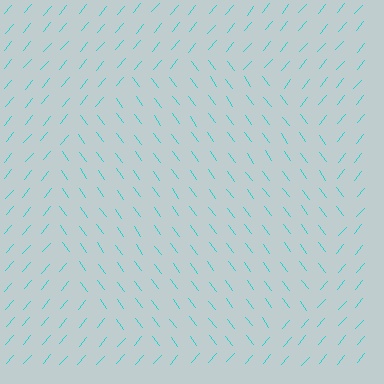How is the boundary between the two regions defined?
The boundary is defined purely by a change in line orientation (approximately 77 degrees difference). All lines are the same color and thickness.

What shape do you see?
I see a circle.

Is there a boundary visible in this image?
Yes, there is a texture boundary formed by a change in line orientation.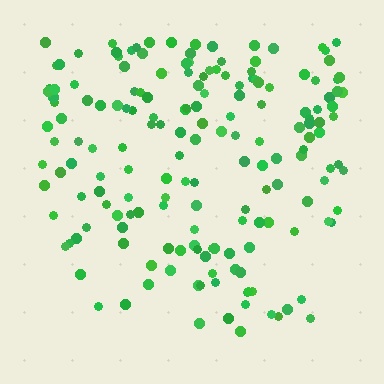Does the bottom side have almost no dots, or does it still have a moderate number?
Still a moderate number, just noticeably fewer than the top.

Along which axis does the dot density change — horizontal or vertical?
Vertical.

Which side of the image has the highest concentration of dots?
The top.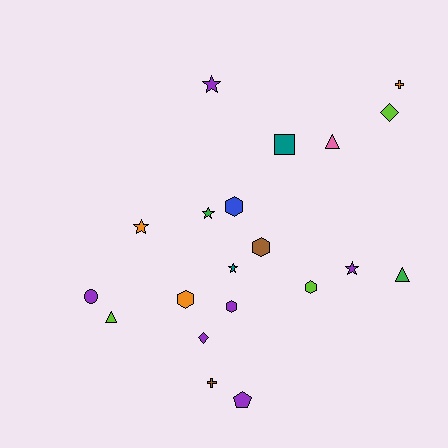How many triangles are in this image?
There are 3 triangles.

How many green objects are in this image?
There are 2 green objects.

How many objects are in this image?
There are 20 objects.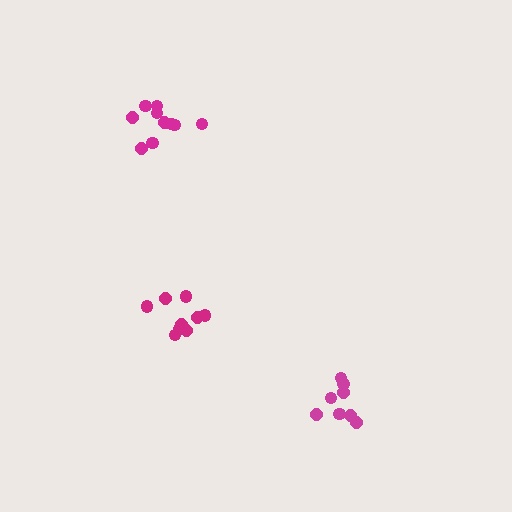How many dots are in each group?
Group 1: 9 dots, Group 2: 10 dots, Group 3: 8 dots (27 total).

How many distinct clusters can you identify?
There are 3 distinct clusters.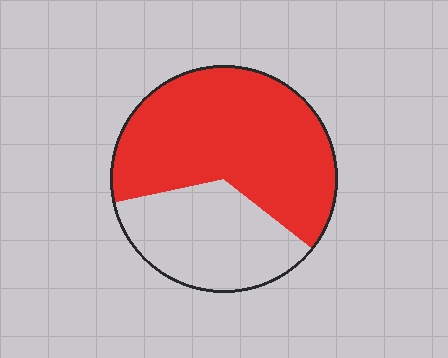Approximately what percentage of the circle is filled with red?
Approximately 65%.